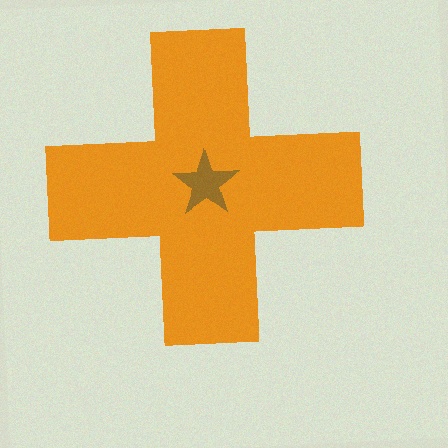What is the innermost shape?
The brown star.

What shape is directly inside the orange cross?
The brown star.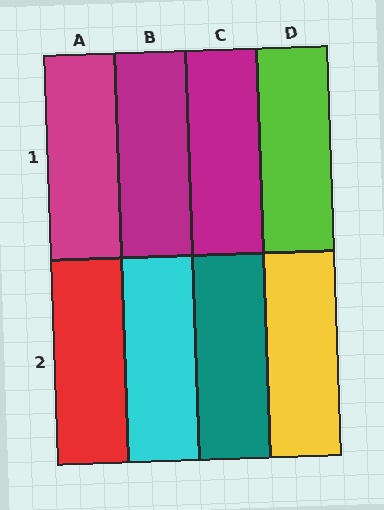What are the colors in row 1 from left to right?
Magenta, magenta, magenta, lime.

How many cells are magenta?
3 cells are magenta.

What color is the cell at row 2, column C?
Teal.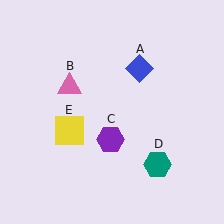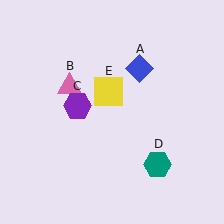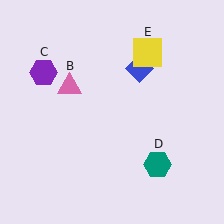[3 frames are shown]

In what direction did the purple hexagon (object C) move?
The purple hexagon (object C) moved up and to the left.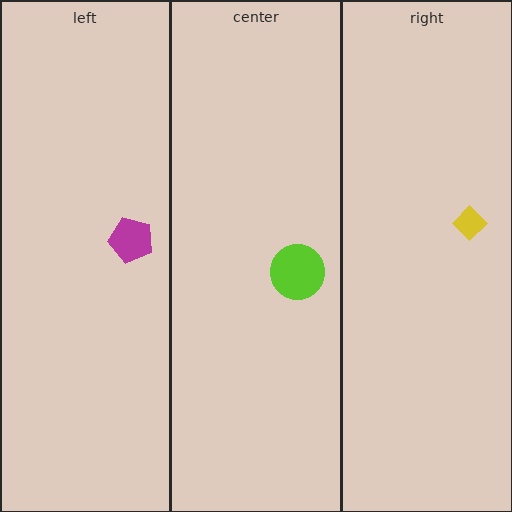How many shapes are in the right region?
1.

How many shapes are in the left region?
1.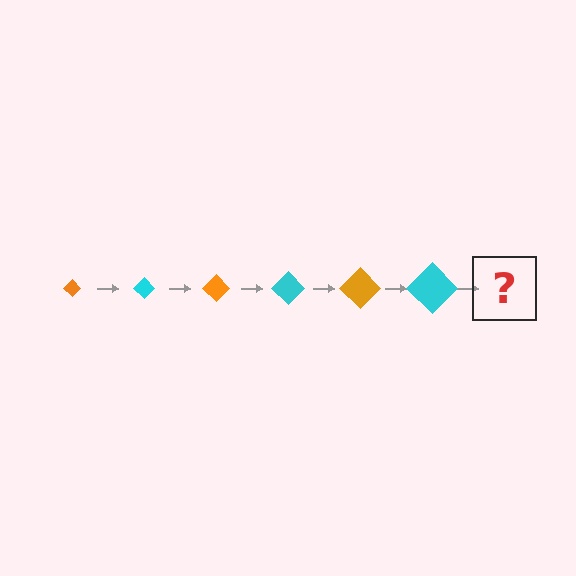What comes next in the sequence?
The next element should be an orange diamond, larger than the previous one.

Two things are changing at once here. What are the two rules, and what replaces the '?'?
The two rules are that the diamond grows larger each step and the color cycles through orange and cyan. The '?' should be an orange diamond, larger than the previous one.